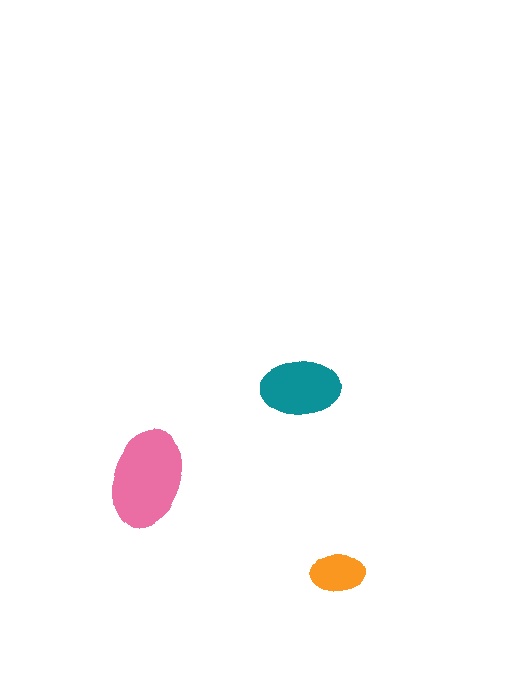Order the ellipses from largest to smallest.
the pink one, the teal one, the orange one.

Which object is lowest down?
The orange ellipse is bottommost.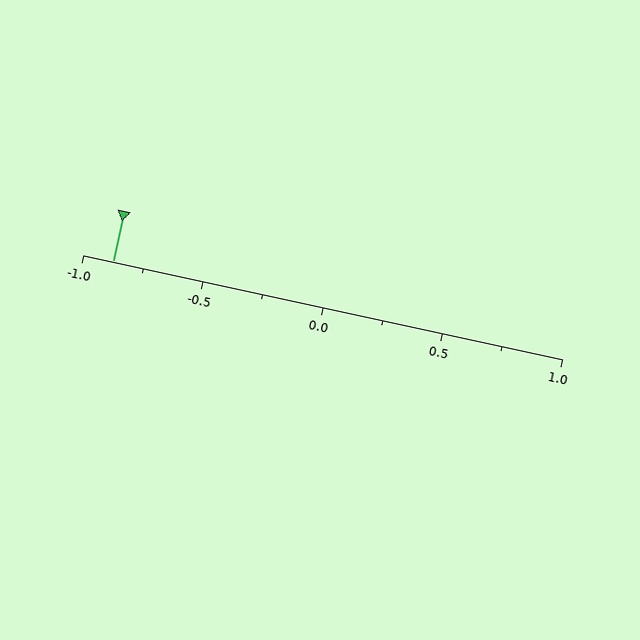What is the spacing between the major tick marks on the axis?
The major ticks are spaced 0.5 apart.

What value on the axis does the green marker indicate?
The marker indicates approximately -0.88.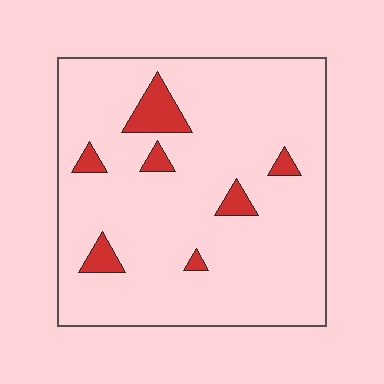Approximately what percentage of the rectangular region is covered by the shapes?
Approximately 10%.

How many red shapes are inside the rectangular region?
7.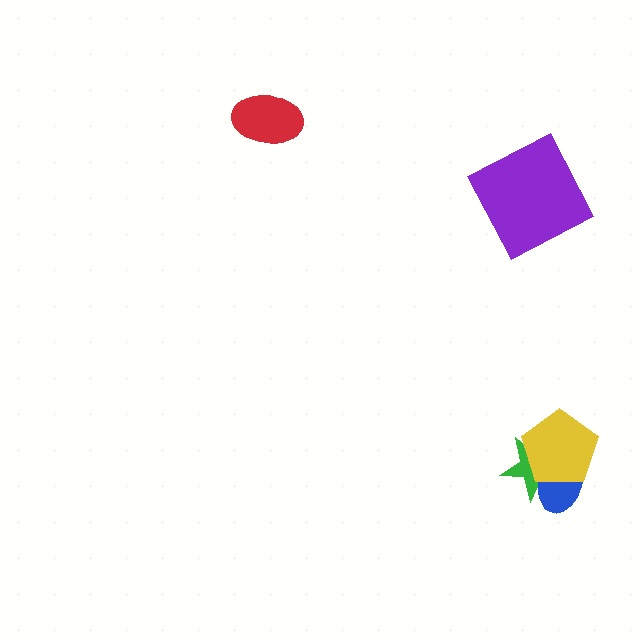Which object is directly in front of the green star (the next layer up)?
The blue ellipse is directly in front of the green star.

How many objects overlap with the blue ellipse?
2 objects overlap with the blue ellipse.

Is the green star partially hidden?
Yes, it is partially covered by another shape.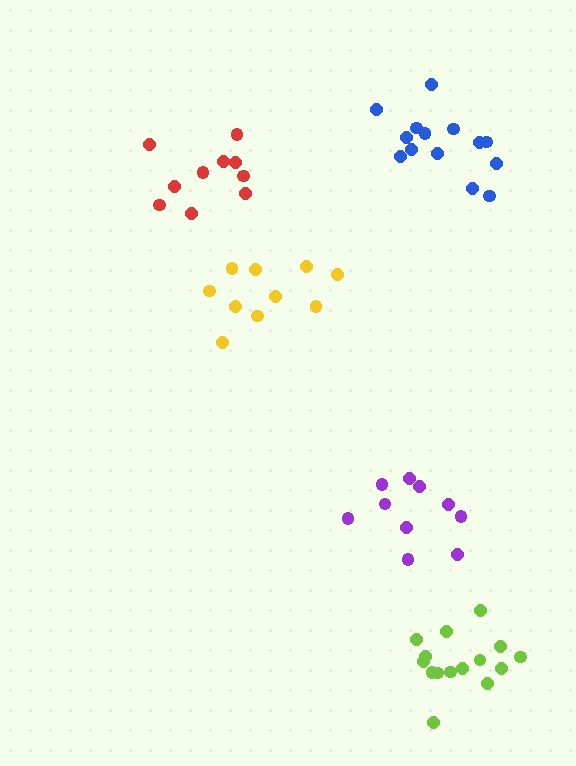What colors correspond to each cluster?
The clusters are colored: red, yellow, lime, purple, blue.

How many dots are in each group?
Group 1: 10 dots, Group 2: 10 dots, Group 3: 15 dots, Group 4: 10 dots, Group 5: 14 dots (59 total).